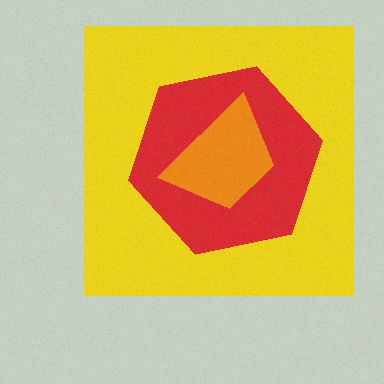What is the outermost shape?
The yellow square.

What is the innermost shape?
The orange trapezoid.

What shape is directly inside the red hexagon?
The orange trapezoid.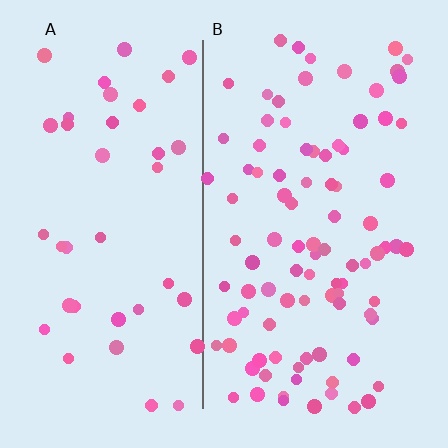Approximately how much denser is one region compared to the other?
Approximately 2.3× — region B over region A.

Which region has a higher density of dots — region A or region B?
B (the right).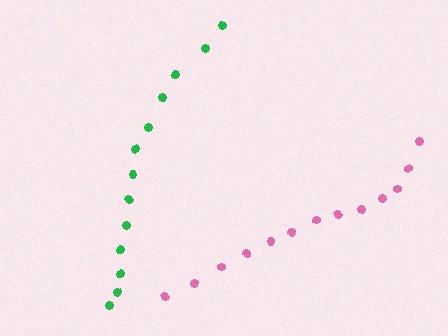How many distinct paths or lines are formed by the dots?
There are 2 distinct paths.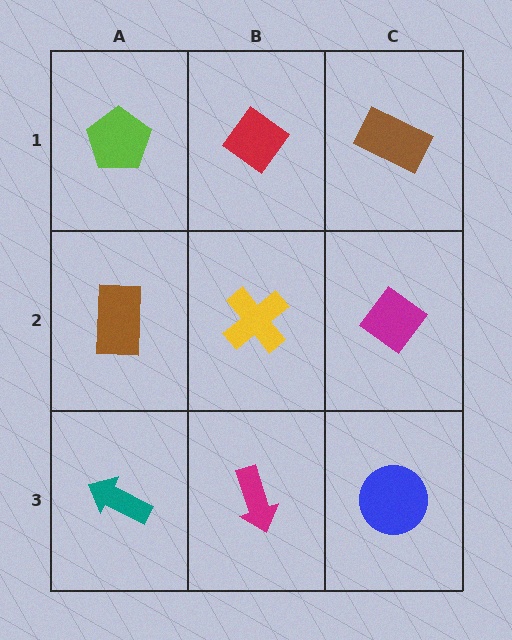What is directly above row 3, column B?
A yellow cross.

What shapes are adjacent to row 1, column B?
A yellow cross (row 2, column B), a lime pentagon (row 1, column A), a brown rectangle (row 1, column C).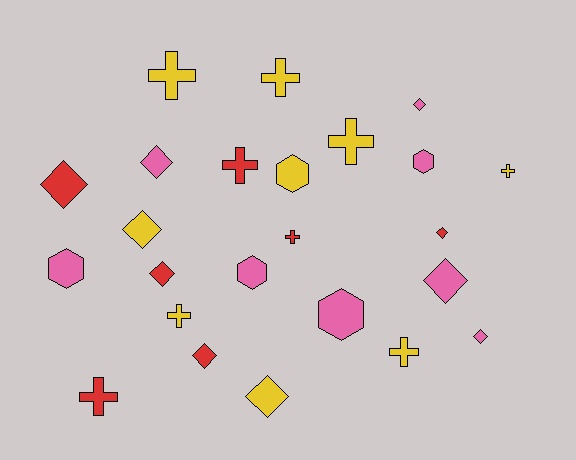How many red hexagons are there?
There are no red hexagons.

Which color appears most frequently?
Yellow, with 9 objects.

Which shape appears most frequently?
Diamond, with 10 objects.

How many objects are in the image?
There are 24 objects.